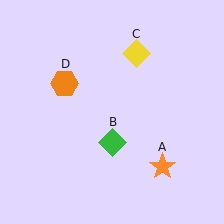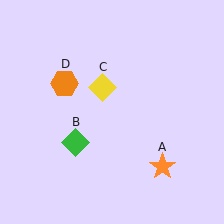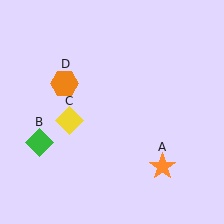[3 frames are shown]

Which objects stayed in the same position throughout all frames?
Orange star (object A) and orange hexagon (object D) remained stationary.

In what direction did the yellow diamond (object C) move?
The yellow diamond (object C) moved down and to the left.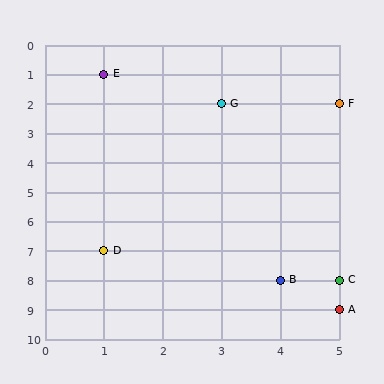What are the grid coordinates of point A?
Point A is at grid coordinates (5, 9).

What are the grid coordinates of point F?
Point F is at grid coordinates (5, 2).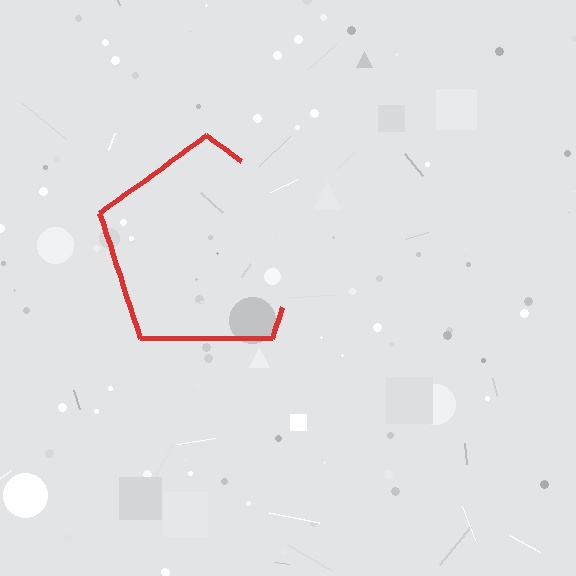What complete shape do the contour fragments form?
The contour fragments form a pentagon.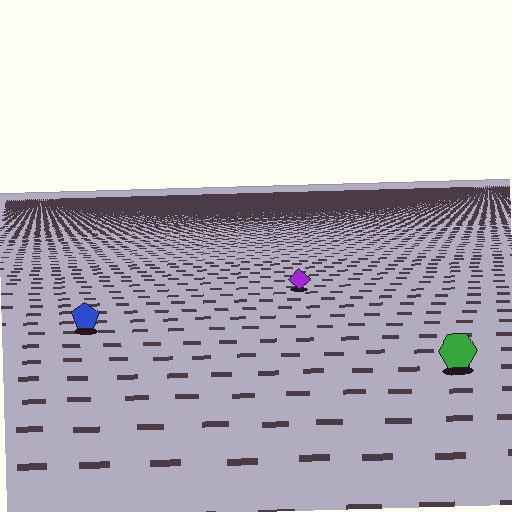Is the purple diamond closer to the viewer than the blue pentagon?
No. The blue pentagon is closer — you can tell from the texture gradient: the ground texture is coarser near it.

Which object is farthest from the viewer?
The purple diamond is farthest from the viewer. It appears smaller and the ground texture around it is denser.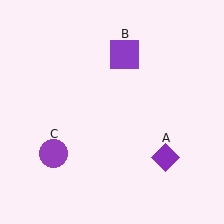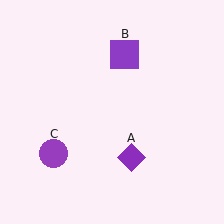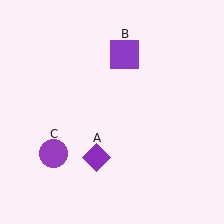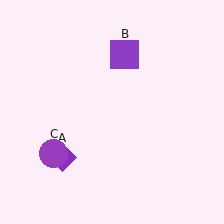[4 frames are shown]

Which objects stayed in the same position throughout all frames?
Purple square (object B) and purple circle (object C) remained stationary.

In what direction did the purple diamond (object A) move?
The purple diamond (object A) moved left.